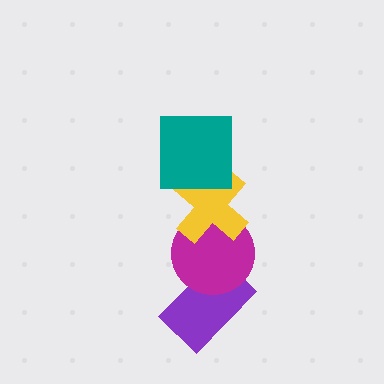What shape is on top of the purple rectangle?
The magenta circle is on top of the purple rectangle.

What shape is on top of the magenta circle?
The yellow cross is on top of the magenta circle.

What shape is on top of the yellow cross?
The teal square is on top of the yellow cross.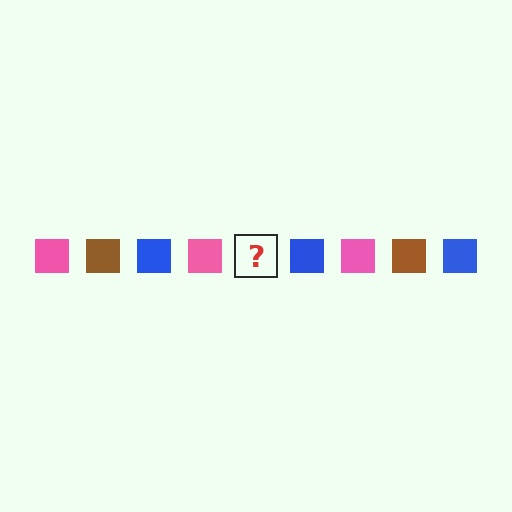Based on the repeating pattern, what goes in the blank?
The blank should be a brown square.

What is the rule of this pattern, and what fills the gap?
The rule is that the pattern cycles through pink, brown, blue squares. The gap should be filled with a brown square.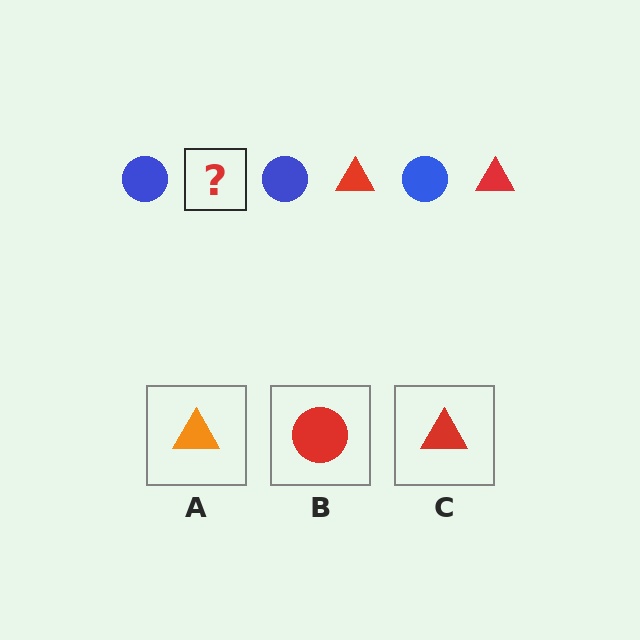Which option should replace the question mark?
Option C.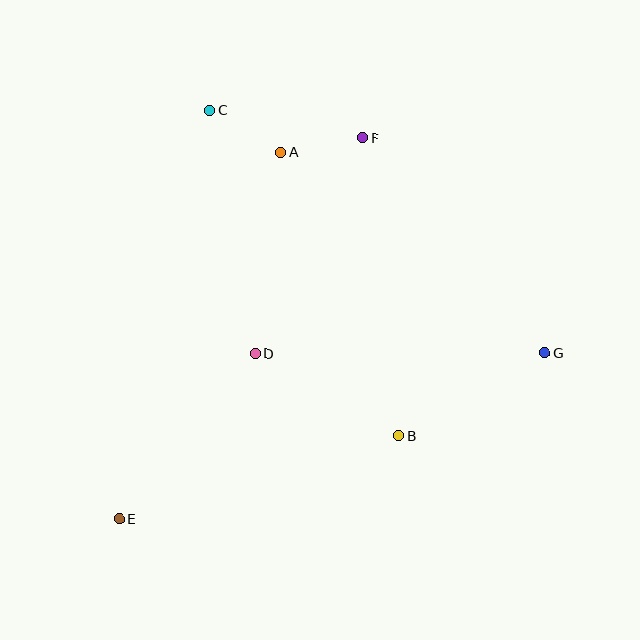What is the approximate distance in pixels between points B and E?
The distance between B and E is approximately 291 pixels.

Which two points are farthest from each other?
Points E and G are farthest from each other.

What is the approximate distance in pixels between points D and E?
The distance between D and E is approximately 214 pixels.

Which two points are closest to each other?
Points A and C are closest to each other.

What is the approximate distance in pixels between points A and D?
The distance between A and D is approximately 203 pixels.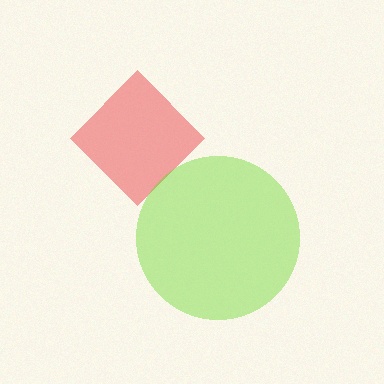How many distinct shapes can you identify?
There are 2 distinct shapes: a red diamond, a lime circle.